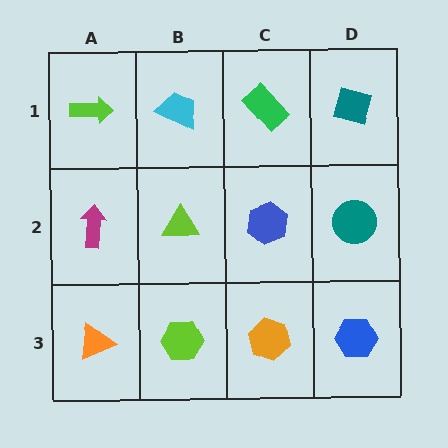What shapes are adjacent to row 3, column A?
A magenta arrow (row 2, column A), a lime hexagon (row 3, column B).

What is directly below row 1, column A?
A magenta arrow.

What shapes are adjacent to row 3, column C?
A blue hexagon (row 2, column C), a lime hexagon (row 3, column B), a blue hexagon (row 3, column D).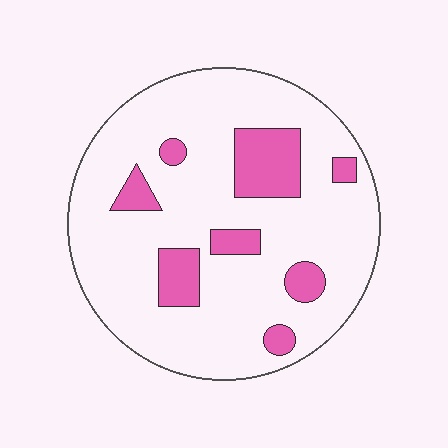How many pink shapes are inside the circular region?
8.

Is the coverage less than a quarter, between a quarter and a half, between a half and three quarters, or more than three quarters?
Less than a quarter.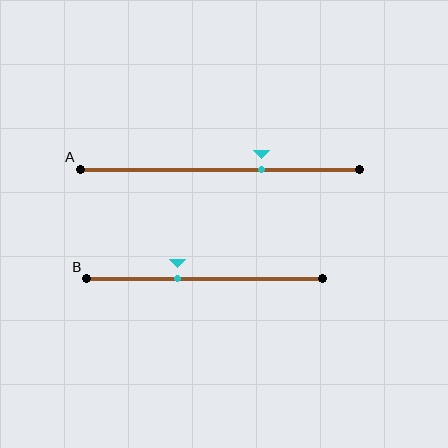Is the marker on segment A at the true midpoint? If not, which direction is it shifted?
No, the marker on segment A is shifted to the right by about 15% of the segment length.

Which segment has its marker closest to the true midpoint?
Segment B has its marker closest to the true midpoint.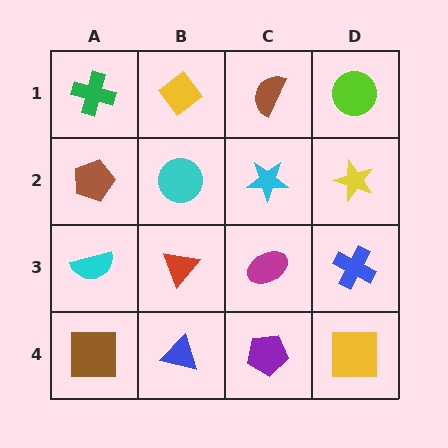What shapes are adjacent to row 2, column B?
A yellow diamond (row 1, column B), a red triangle (row 3, column B), a brown pentagon (row 2, column A), a cyan star (row 2, column C).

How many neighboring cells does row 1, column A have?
2.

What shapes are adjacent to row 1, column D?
A yellow star (row 2, column D), a brown semicircle (row 1, column C).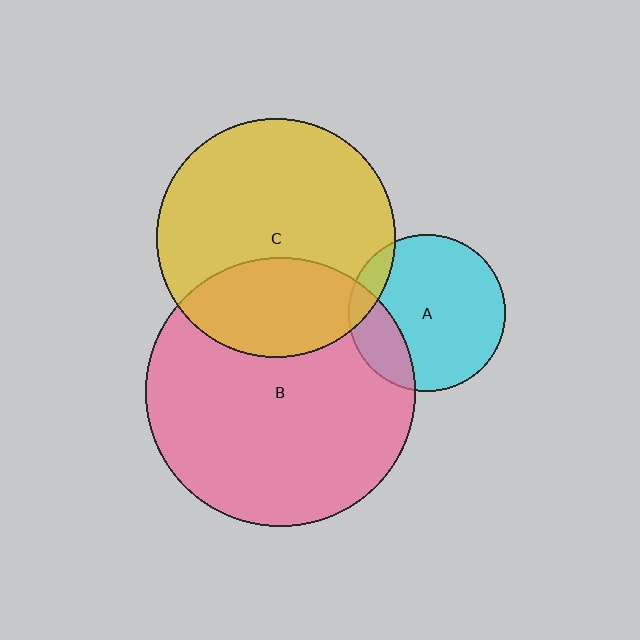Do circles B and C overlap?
Yes.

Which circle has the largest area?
Circle B (pink).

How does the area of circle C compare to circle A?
Approximately 2.3 times.